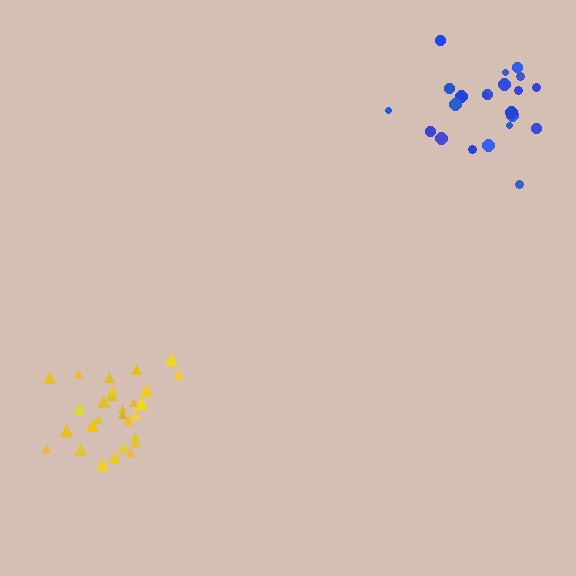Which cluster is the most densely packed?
Yellow.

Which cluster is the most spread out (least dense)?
Blue.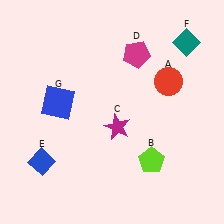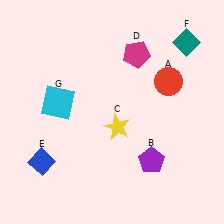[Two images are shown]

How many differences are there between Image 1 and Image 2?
There are 3 differences between the two images.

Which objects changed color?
B changed from lime to purple. C changed from magenta to yellow. G changed from blue to cyan.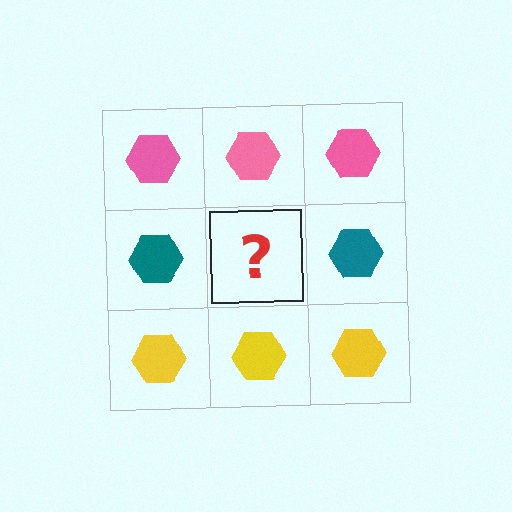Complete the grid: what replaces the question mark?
The question mark should be replaced with a teal hexagon.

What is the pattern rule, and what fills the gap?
The rule is that each row has a consistent color. The gap should be filled with a teal hexagon.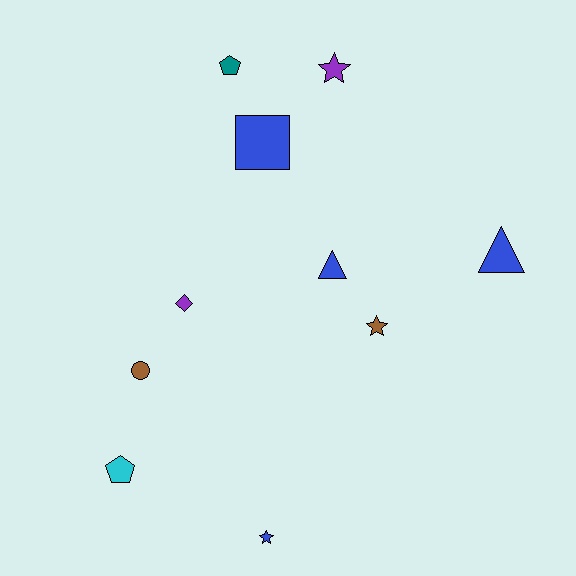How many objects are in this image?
There are 10 objects.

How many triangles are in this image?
There are 2 triangles.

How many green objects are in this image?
There are no green objects.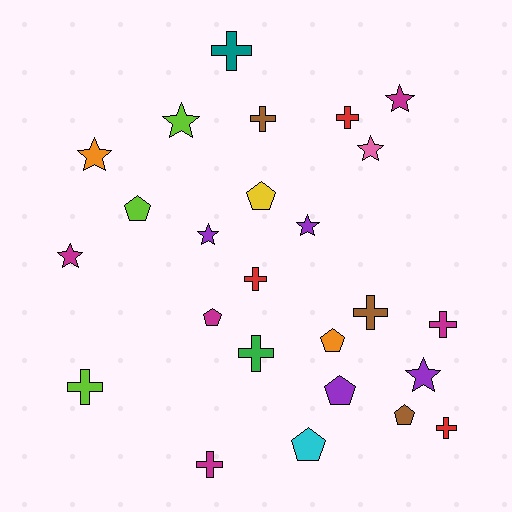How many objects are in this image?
There are 25 objects.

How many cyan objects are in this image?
There is 1 cyan object.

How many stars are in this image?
There are 8 stars.